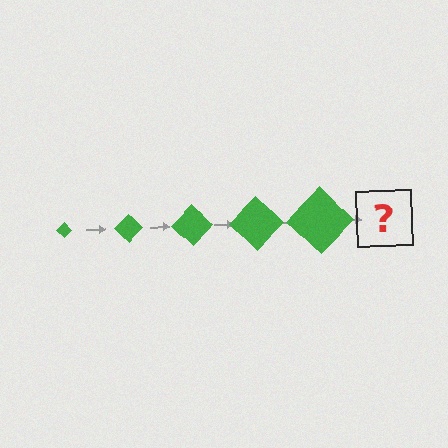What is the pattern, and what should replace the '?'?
The pattern is that the diamond gets progressively larger each step. The '?' should be a green diamond, larger than the previous one.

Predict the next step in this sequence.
The next step is a green diamond, larger than the previous one.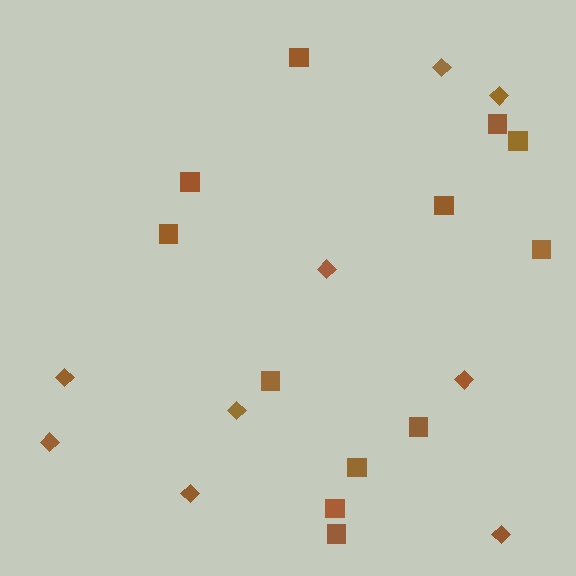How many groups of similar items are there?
There are 2 groups: one group of squares (12) and one group of diamonds (9).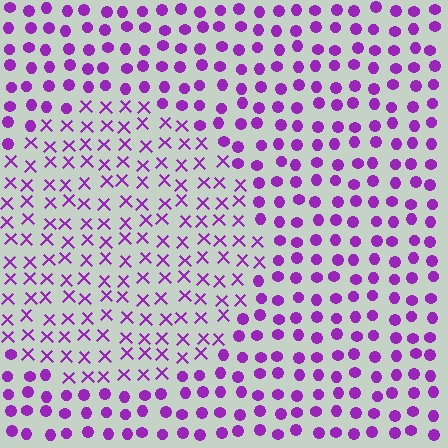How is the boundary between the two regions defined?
The boundary is defined by a change in element shape: X marks inside vs. circles outside. All elements share the same color and spacing.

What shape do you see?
I see a circle.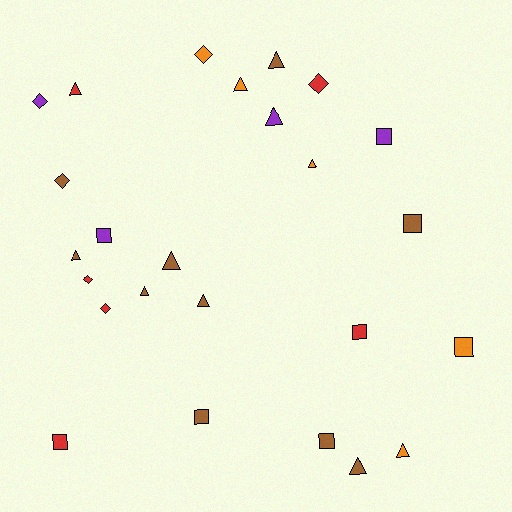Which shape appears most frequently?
Triangle, with 11 objects.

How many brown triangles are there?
There are 6 brown triangles.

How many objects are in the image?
There are 25 objects.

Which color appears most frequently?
Brown, with 10 objects.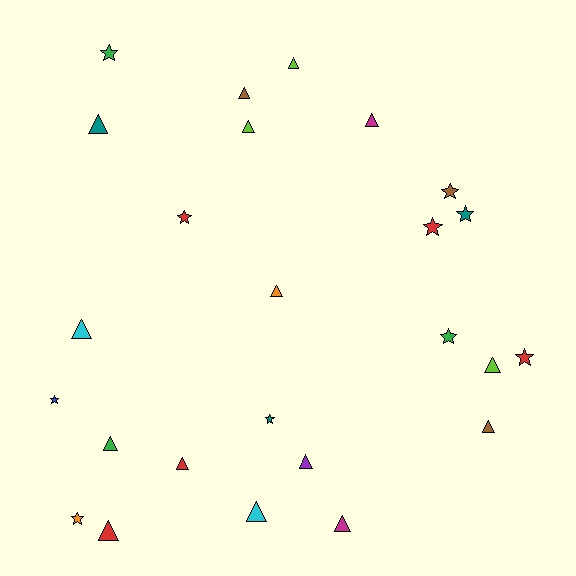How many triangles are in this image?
There are 15 triangles.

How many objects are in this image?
There are 25 objects.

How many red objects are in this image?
There are 5 red objects.